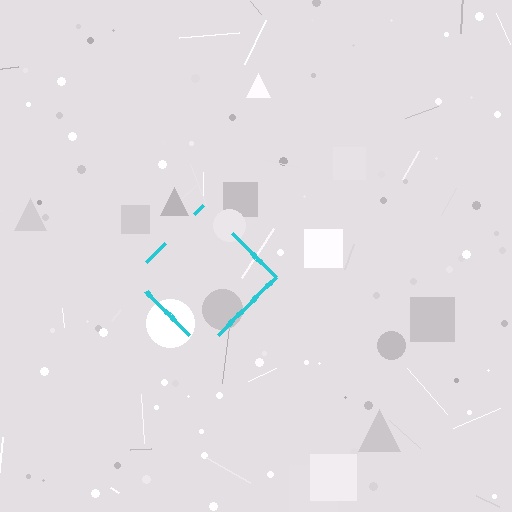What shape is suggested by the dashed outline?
The dashed outline suggests a diamond.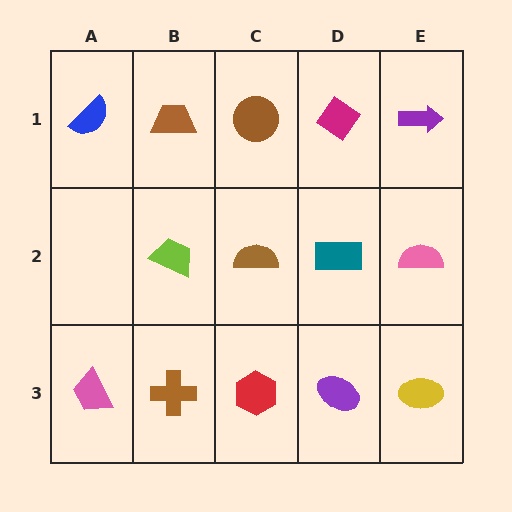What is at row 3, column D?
A purple ellipse.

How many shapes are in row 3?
5 shapes.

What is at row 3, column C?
A red hexagon.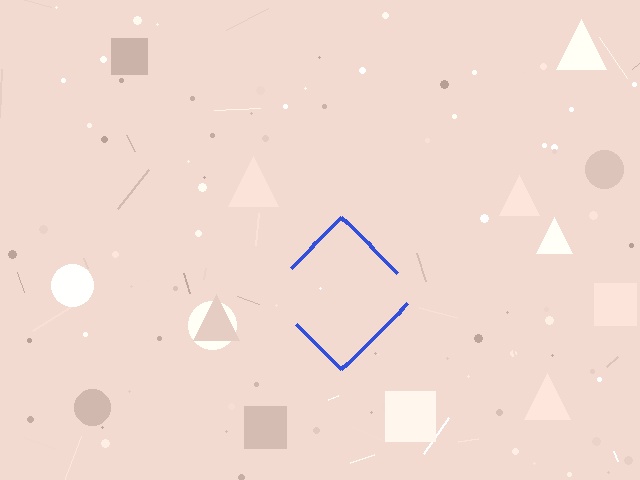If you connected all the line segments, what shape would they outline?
They would outline a diamond.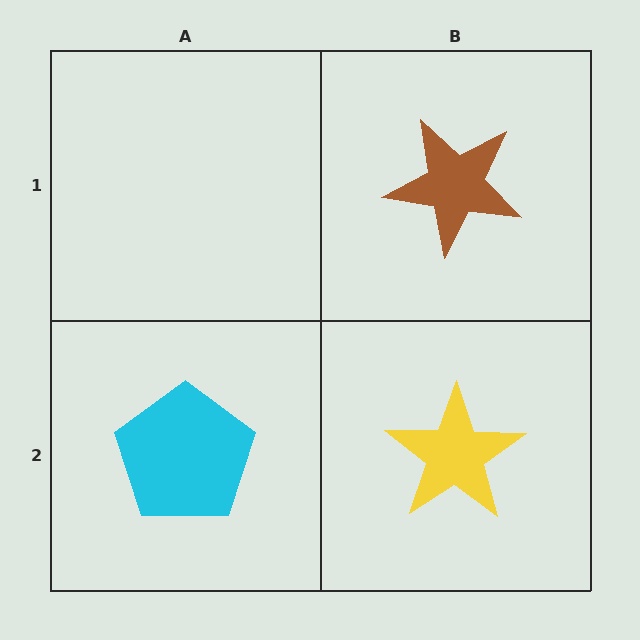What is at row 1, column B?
A brown star.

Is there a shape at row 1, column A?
No, that cell is empty.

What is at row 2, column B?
A yellow star.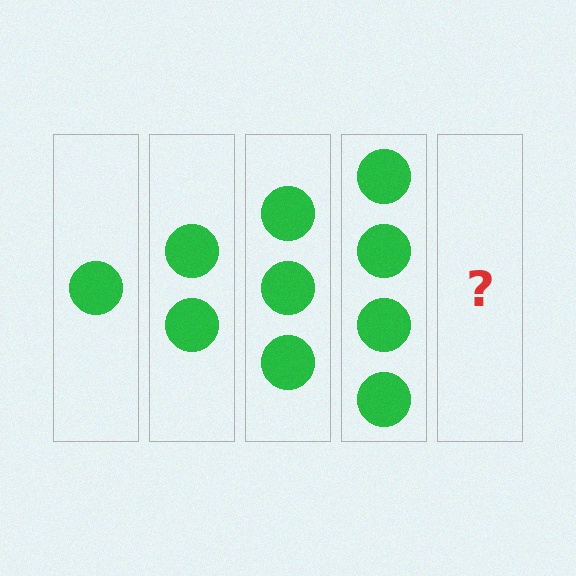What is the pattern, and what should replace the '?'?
The pattern is that each step adds one more circle. The '?' should be 5 circles.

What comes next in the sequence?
The next element should be 5 circles.